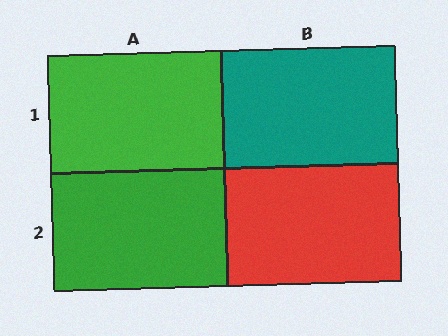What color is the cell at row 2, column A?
Green.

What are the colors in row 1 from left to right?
Green, teal.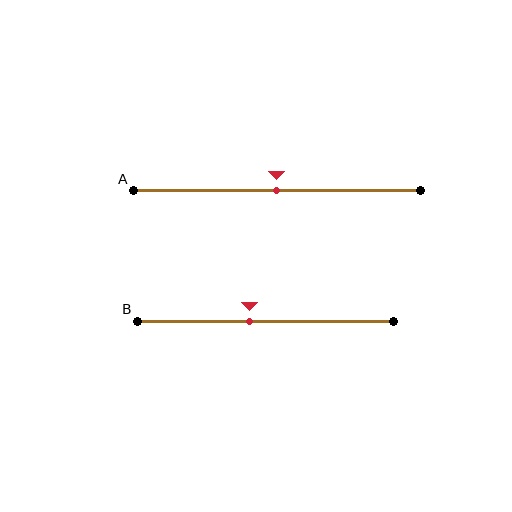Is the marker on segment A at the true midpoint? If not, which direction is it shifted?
Yes, the marker on segment A is at the true midpoint.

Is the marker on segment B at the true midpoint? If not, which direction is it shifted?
No, the marker on segment B is shifted to the left by about 6% of the segment length.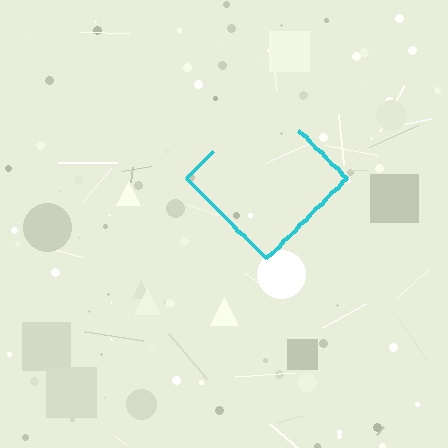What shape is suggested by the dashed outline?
The dashed outline suggests a diamond.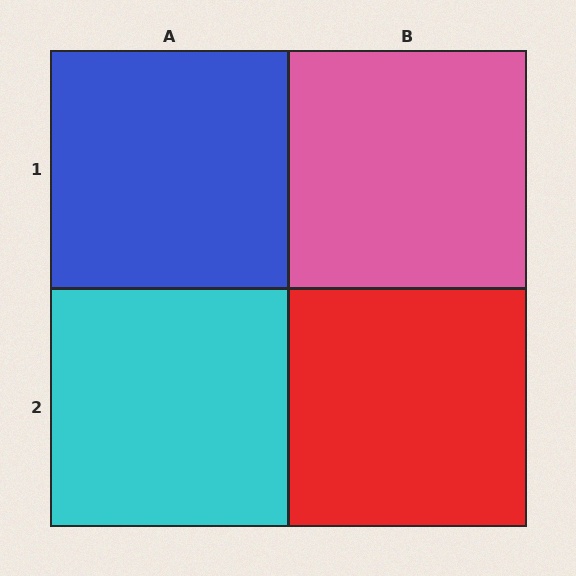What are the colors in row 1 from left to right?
Blue, pink.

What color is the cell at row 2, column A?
Cyan.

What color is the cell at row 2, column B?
Red.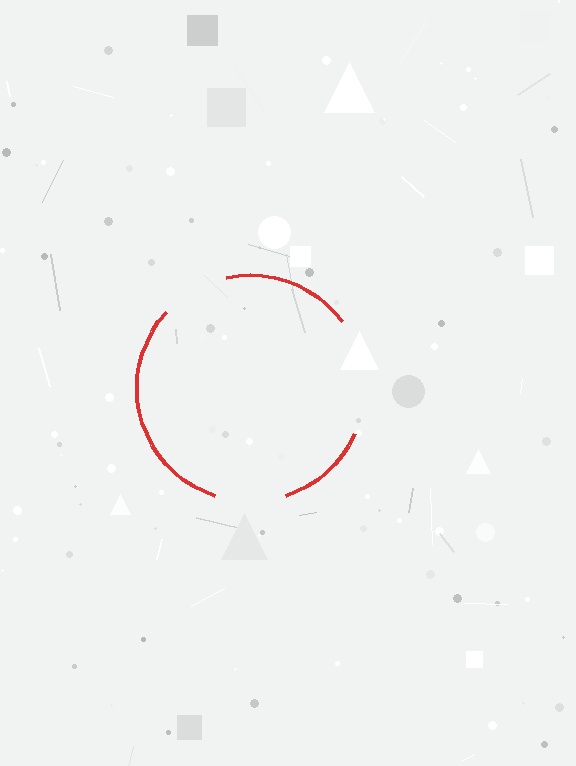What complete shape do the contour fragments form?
The contour fragments form a circle.